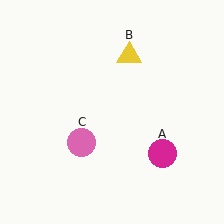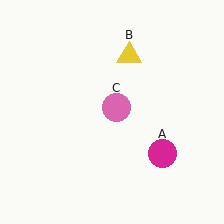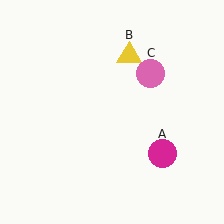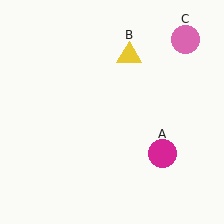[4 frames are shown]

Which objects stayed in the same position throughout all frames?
Magenta circle (object A) and yellow triangle (object B) remained stationary.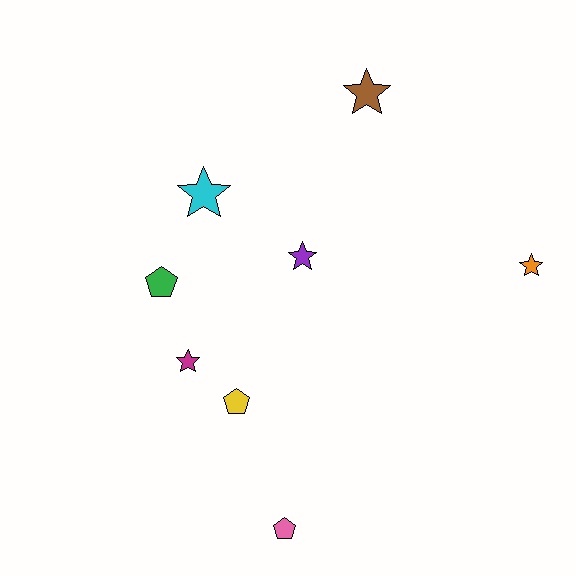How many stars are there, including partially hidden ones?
There are 5 stars.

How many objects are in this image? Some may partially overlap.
There are 8 objects.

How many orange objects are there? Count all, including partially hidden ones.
There is 1 orange object.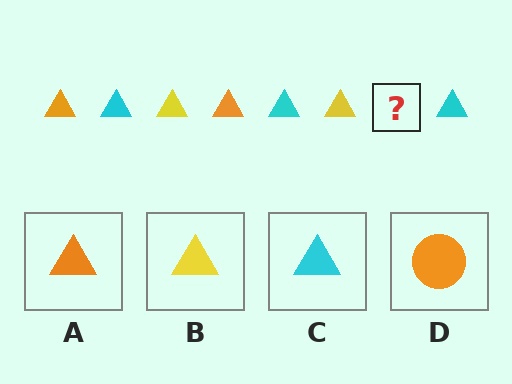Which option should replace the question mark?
Option A.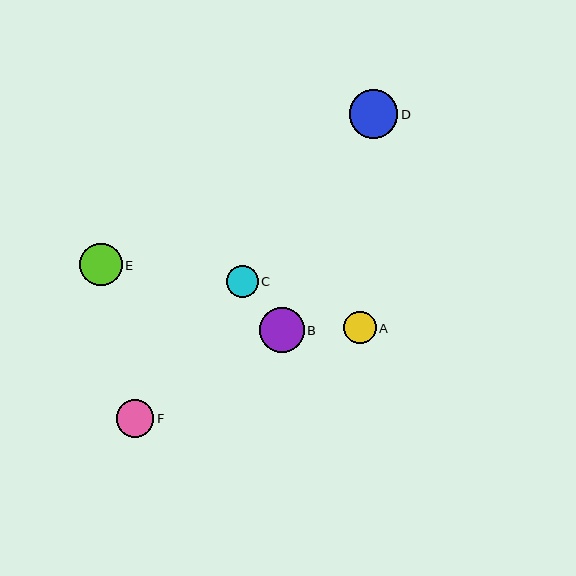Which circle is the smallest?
Circle C is the smallest with a size of approximately 32 pixels.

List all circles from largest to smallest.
From largest to smallest: D, B, E, F, A, C.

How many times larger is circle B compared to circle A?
Circle B is approximately 1.4 times the size of circle A.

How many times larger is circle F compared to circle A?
Circle F is approximately 1.2 times the size of circle A.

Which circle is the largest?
Circle D is the largest with a size of approximately 48 pixels.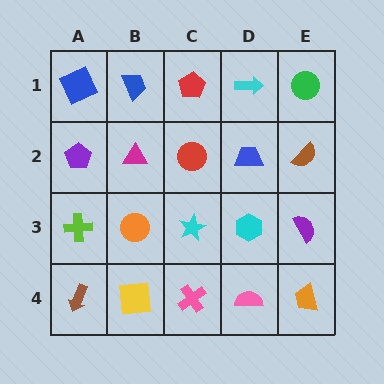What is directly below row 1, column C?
A red circle.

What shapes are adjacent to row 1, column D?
A blue trapezoid (row 2, column D), a red pentagon (row 1, column C), a green circle (row 1, column E).